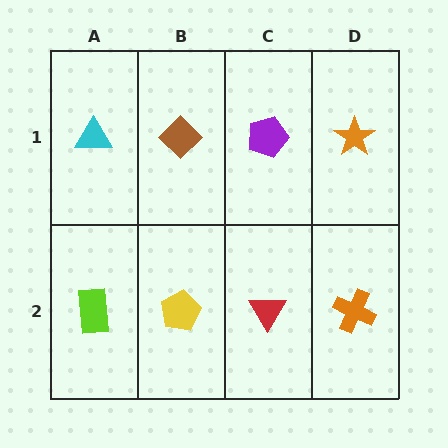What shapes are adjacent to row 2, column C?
A purple pentagon (row 1, column C), a yellow pentagon (row 2, column B), an orange cross (row 2, column D).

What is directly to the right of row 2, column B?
A red triangle.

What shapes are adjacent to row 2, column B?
A brown diamond (row 1, column B), a lime rectangle (row 2, column A), a red triangle (row 2, column C).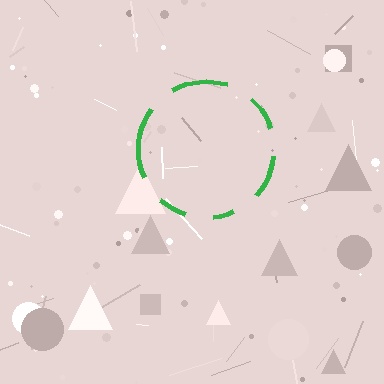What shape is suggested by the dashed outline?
The dashed outline suggests a circle.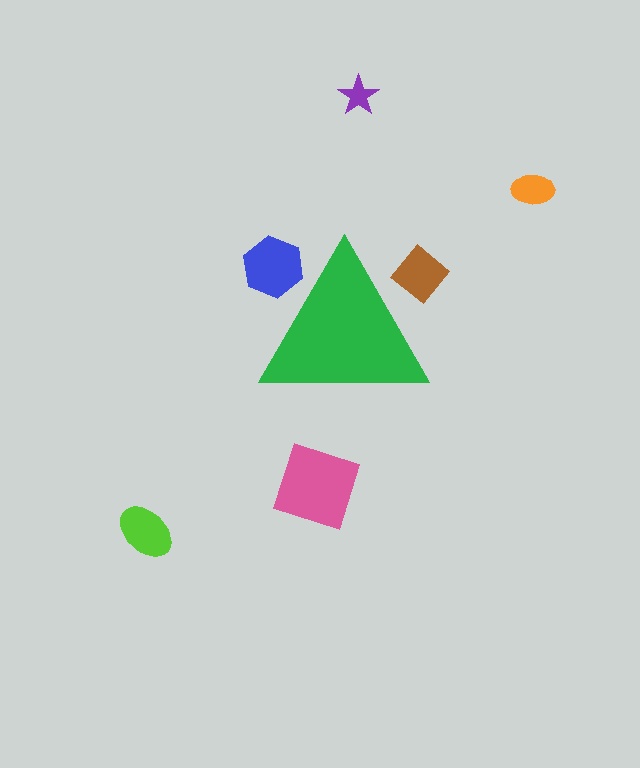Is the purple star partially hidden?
No, the purple star is fully visible.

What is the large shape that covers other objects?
A green triangle.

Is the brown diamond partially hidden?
Yes, the brown diamond is partially hidden behind the green triangle.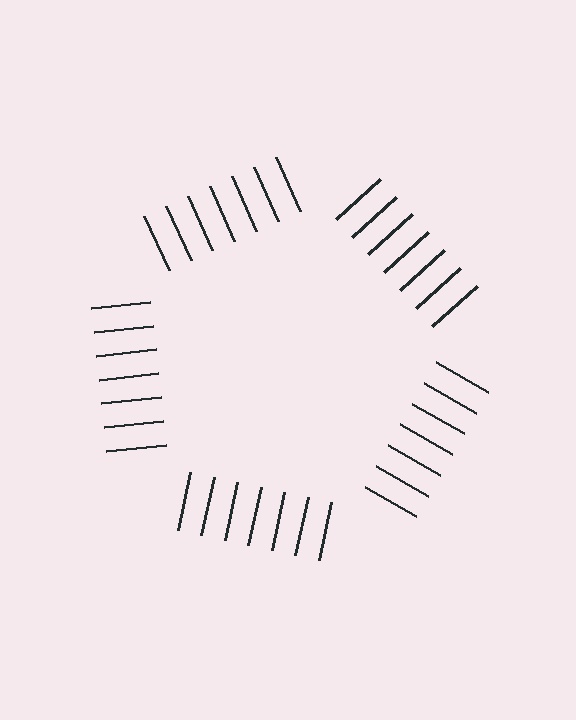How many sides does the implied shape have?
5 sides — the line-ends trace a pentagon.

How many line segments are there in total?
35 — 7 along each of the 5 edges.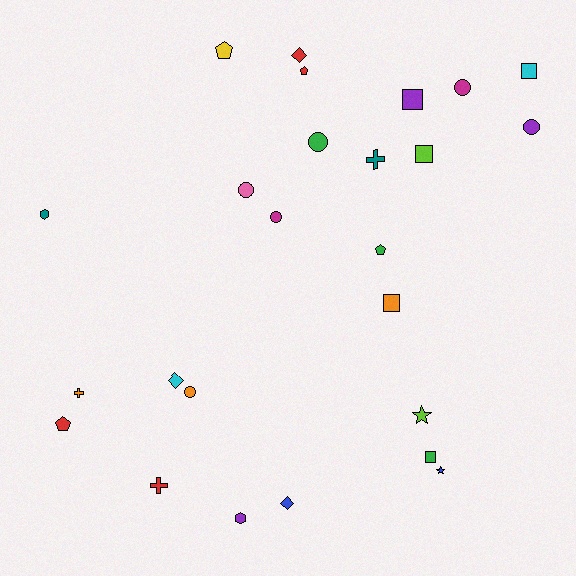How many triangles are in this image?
There are no triangles.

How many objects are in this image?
There are 25 objects.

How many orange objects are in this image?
There are 3 orange objects.